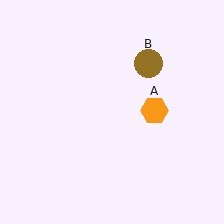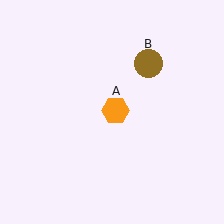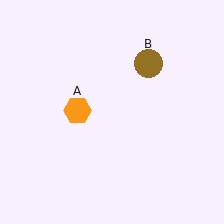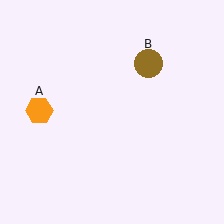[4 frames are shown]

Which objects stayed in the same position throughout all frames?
Brown circle (object B) remained stationary.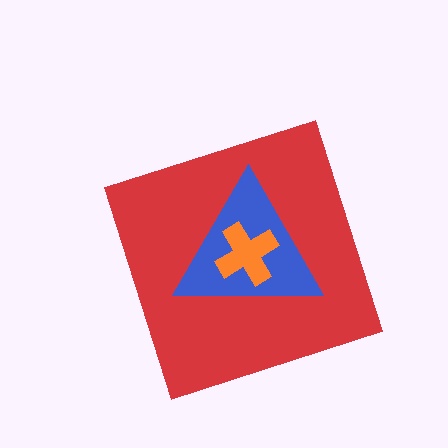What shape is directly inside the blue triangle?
The orange cross.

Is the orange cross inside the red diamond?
Yes.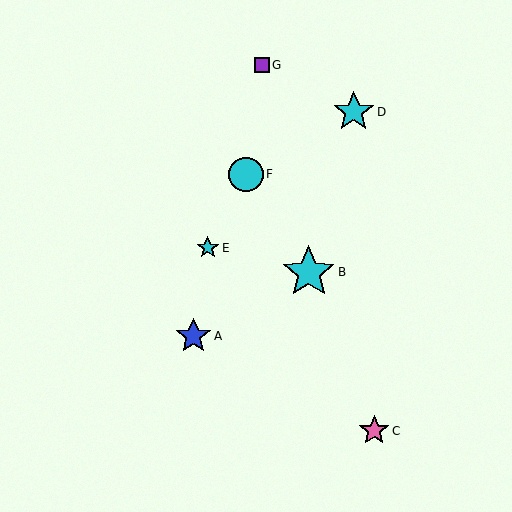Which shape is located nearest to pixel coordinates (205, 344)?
The blue star (labeled A) at (193, 336) is nearest to that location.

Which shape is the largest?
The cyan star (labeled B) is the largest.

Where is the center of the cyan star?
The center of the cyan star is at (354, 112).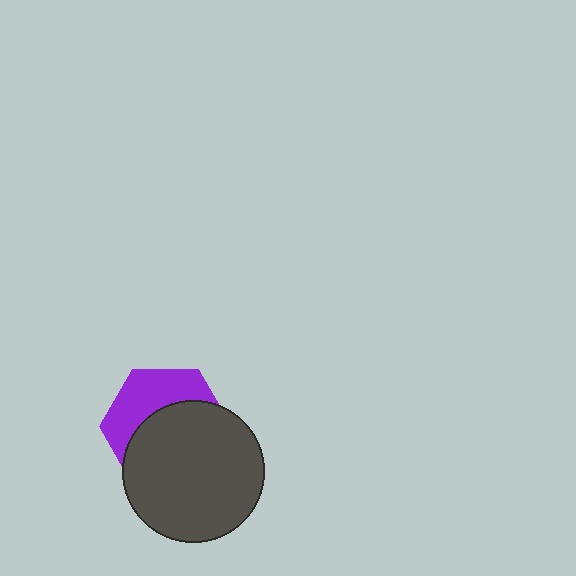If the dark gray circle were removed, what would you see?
You would see the complete purple hexagon.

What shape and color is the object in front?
The object in front is a dark gray circle.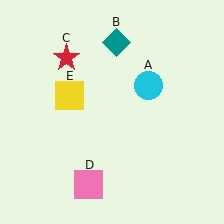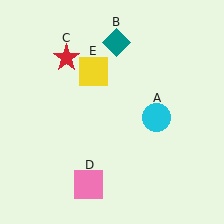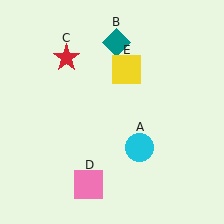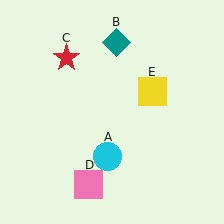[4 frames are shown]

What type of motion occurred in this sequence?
The cyan circle (object A), yellow square (object E) rotated clockwise around the center of the scene.